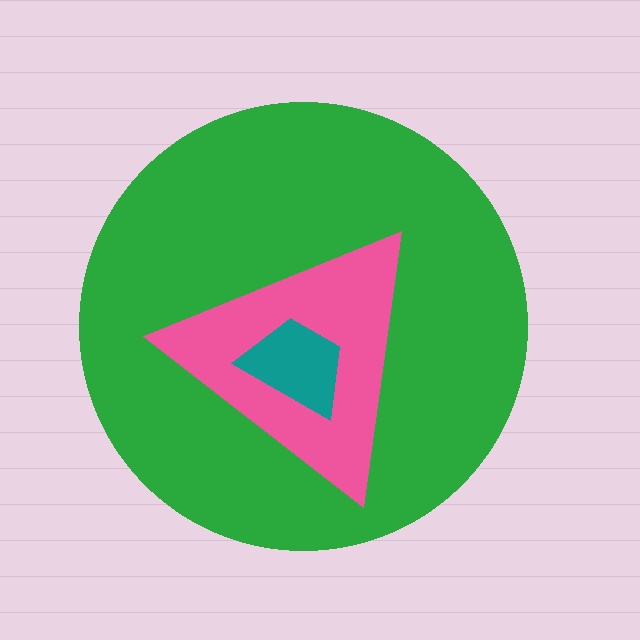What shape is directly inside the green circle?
The pink triangle.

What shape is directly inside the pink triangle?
The teal trapezoid.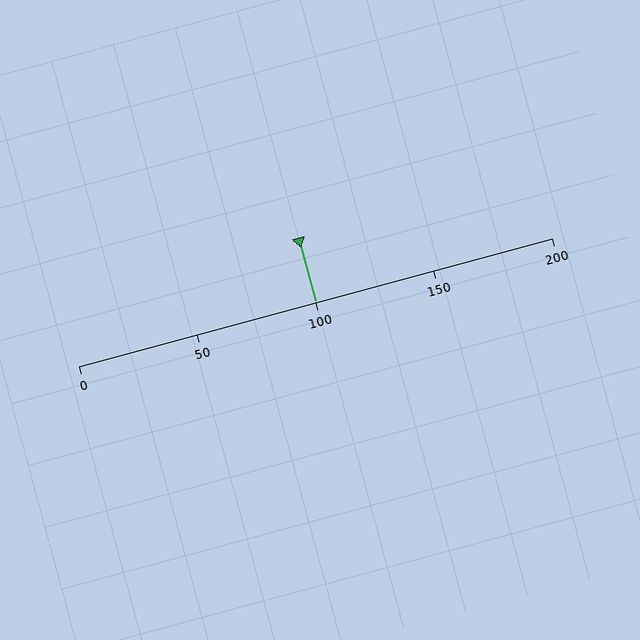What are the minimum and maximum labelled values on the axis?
The axis runs from 0 to 200.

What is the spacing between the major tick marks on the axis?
The major ticks are spaced 50 apart.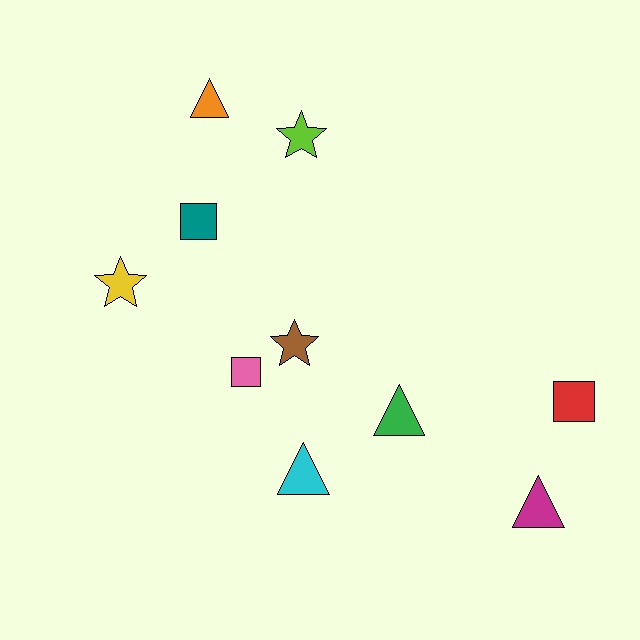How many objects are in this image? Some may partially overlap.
There are 10 objects.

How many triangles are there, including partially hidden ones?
There are 4 triangles.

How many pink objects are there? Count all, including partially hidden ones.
There is 1 pink object.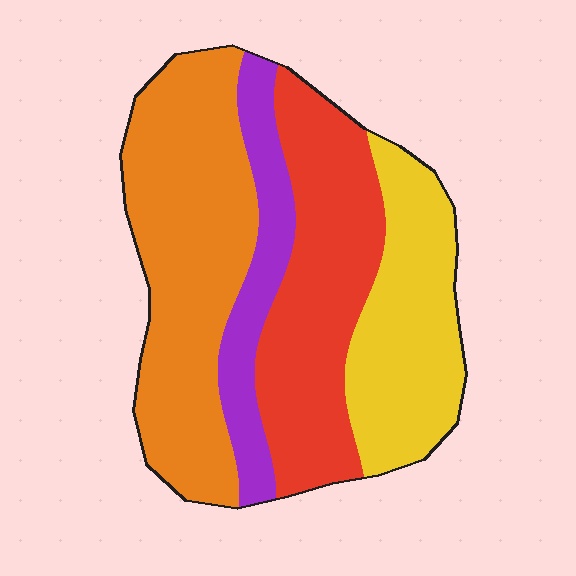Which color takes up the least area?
Purple, at roughly 15%.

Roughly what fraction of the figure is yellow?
Yellow takes up about one quarter (1/4) of the figure.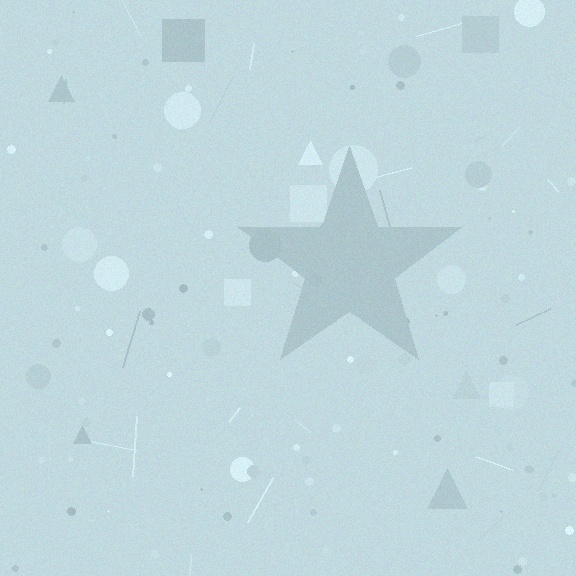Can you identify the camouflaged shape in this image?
The camouflaged shape is a star.